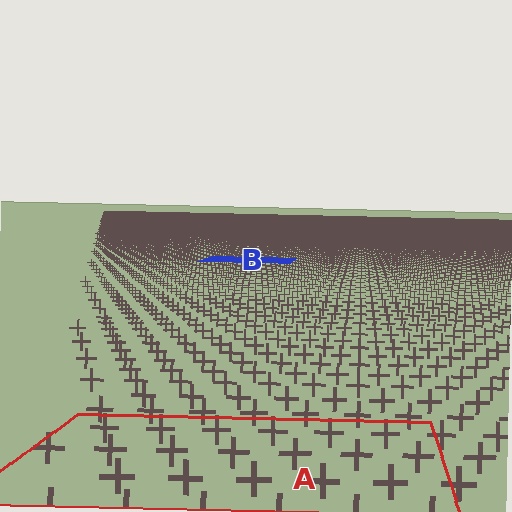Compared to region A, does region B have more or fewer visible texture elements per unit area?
Region B has more texture elements per unit area — they are packed more densely because it is farther away.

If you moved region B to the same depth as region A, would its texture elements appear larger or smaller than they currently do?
They would appear larger. At a closer depth, the same texture elements are projected at a bigger on-screen size.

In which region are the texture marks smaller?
The texture marks are smaller in region B, because it is farther away.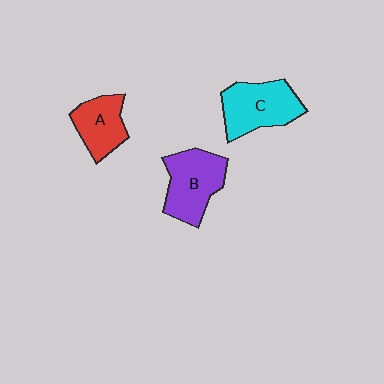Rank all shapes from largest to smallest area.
From largest to smallest: C (cyan), B (purple), A (red).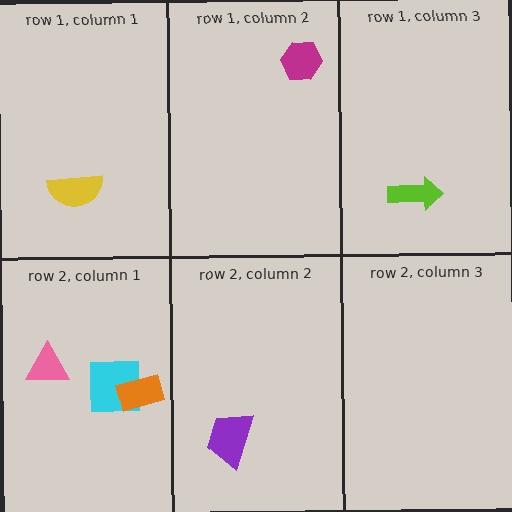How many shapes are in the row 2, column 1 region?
3.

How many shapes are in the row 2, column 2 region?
1.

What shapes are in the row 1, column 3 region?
The lime arrow.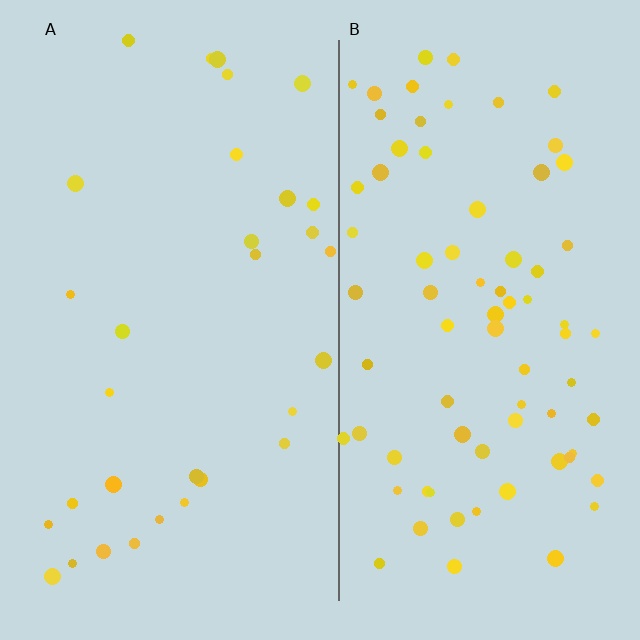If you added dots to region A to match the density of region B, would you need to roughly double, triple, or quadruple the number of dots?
Approximately double.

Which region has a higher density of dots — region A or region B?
B (the right).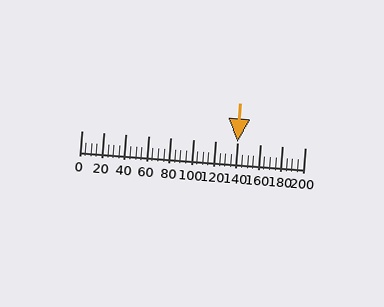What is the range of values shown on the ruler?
The ruler shows values from 0 to 200.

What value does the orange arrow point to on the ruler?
The orange arrow points to approximately 140.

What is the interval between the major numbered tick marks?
The major tick marks are spaced 20 units apart.